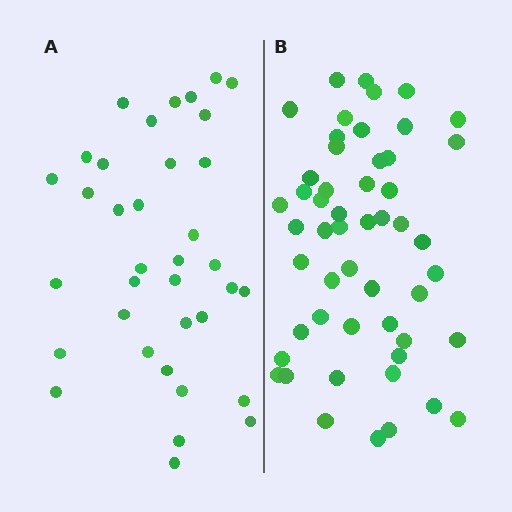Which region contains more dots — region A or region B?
Region B (the right region) has more dots.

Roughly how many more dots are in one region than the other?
Region B has approximately 15 more dots than region A.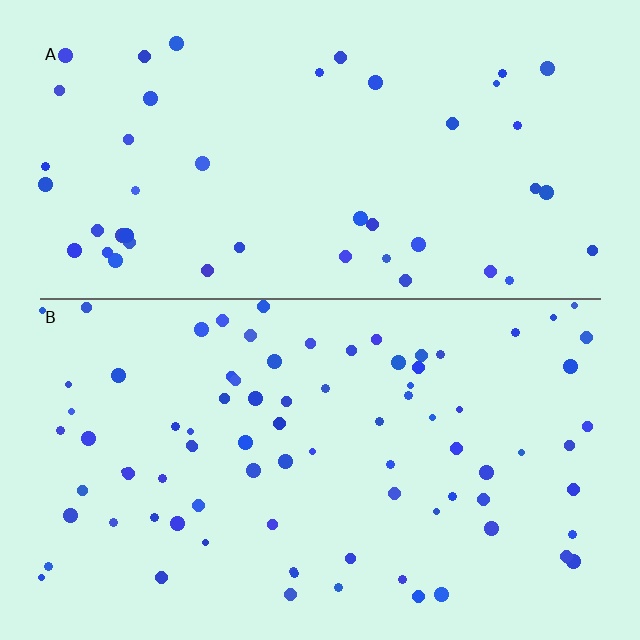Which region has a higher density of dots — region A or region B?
B (the bottom).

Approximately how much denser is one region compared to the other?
Approximately 1.8× — region B over region A.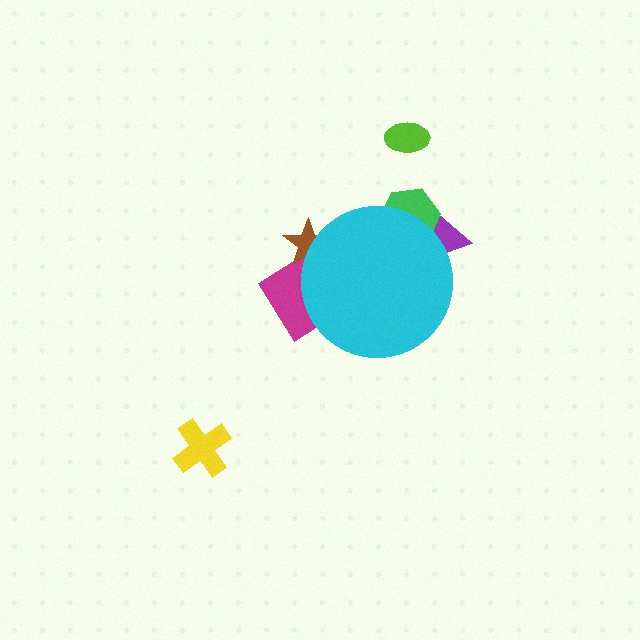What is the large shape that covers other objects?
A cyan circle.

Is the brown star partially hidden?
Yes, the brown star is partially hidden behind the cyan circle.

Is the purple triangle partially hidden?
Yes, the purple triangle is partially hidden behind the cyan circle.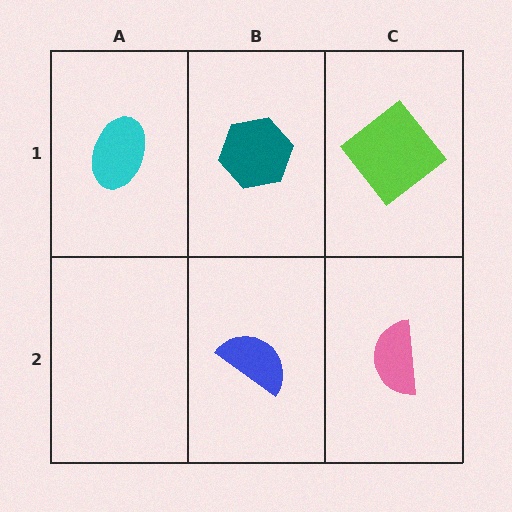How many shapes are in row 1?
3 shapes.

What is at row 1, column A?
A cyan ellipse.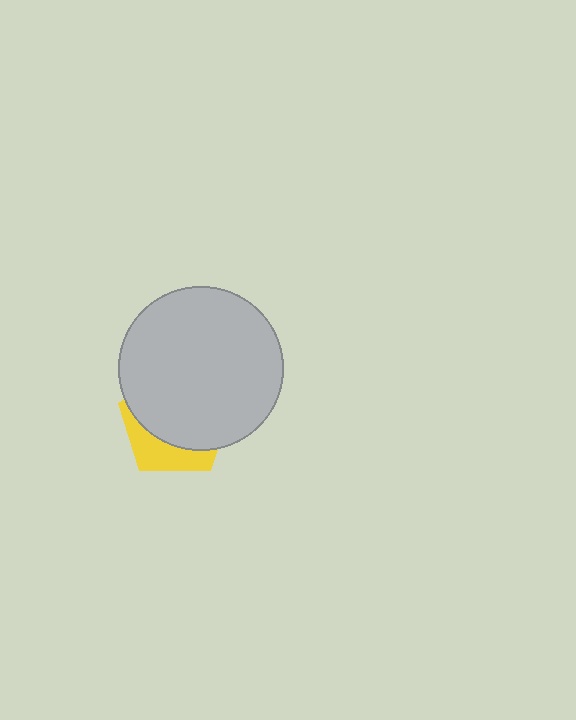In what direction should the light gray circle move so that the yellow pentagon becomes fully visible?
The light gray circle should move up. That is the shortest direction to clear the overlap and leave the yellow pentagon fully visible.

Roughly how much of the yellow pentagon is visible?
A small part of it is visible (roughly 30%).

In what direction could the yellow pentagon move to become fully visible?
The yellow pentagon could move down. That would shift it out from behind the light gray circle entirely.